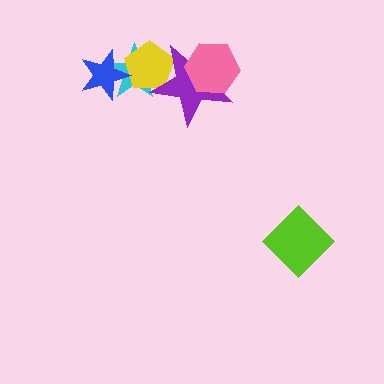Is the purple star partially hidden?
Yes, it is partially covered by another shape.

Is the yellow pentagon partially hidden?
Yes, it is partially covered by another shape.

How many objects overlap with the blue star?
2 objects overlap with the blue star.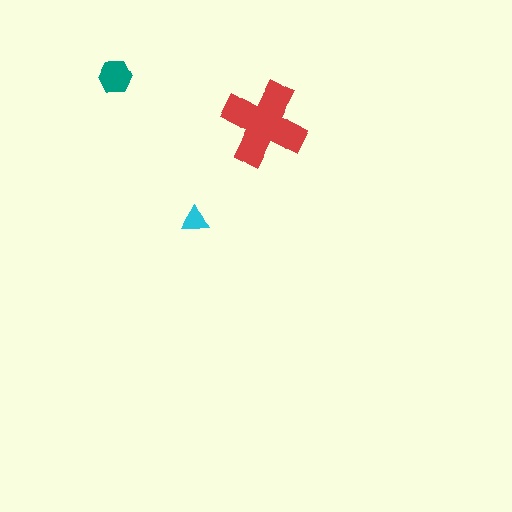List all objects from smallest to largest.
The cyan triangle, the teal hexagon, the red cross.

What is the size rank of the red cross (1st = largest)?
1st.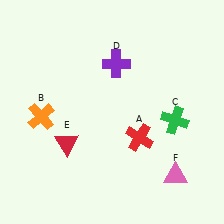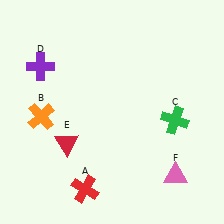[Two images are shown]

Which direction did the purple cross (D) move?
The purple cross (D) moved left.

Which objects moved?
The objects that moved are: the red cross (A), the purple cross (D).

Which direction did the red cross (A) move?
The red cross (A) moved left.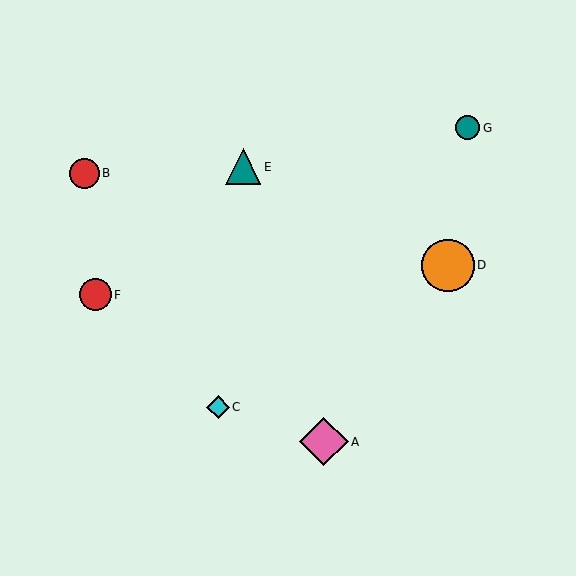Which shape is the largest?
The orange circle (labeled D) is the largest.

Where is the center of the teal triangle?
The center of the teal triangle is at (243, 167).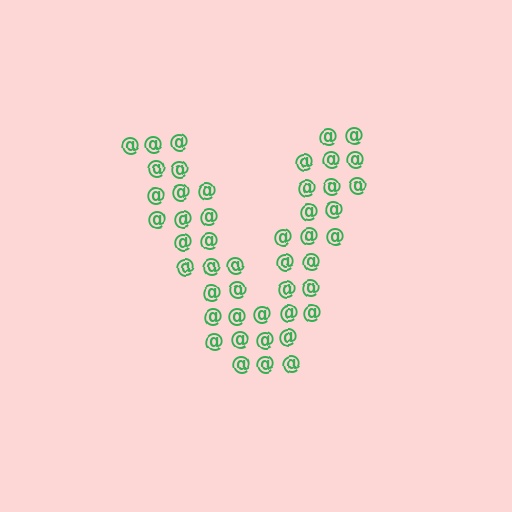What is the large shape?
The large shape is the letter V.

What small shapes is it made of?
It is made of small at signs.